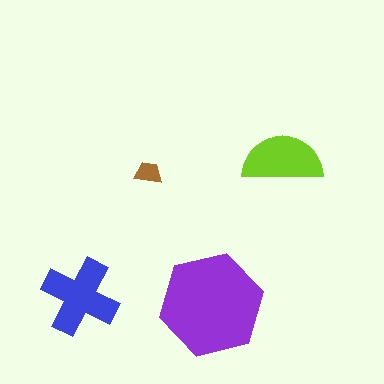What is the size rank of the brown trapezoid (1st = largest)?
4th.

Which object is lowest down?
The purple hexagon is bottommost.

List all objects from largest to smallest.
The purple hexagon, the blue cross, the lime semicircle, the brown trapezoid.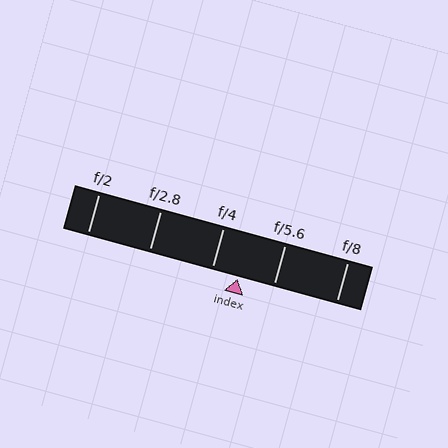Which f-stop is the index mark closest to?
The index mark is closest to f/4.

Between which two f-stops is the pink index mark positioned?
The index mark is between f/4 and f/5.6.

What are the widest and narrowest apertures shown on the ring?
The widest aperture shown is f/2 and the narrowest is f/8.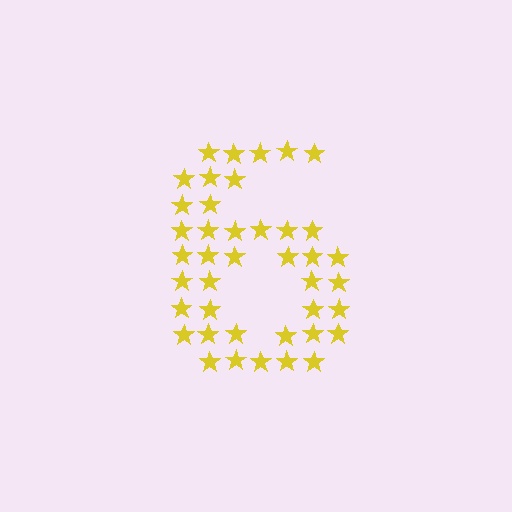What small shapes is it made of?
It is made of small stars.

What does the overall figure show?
The overall figure shows the digit 6.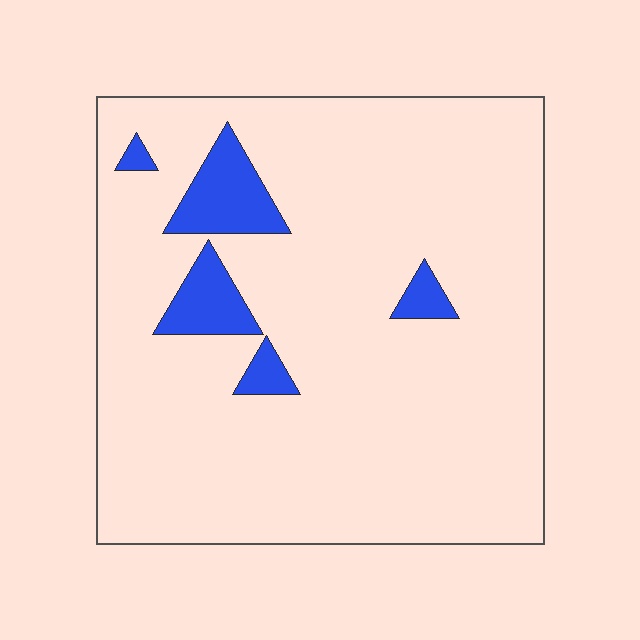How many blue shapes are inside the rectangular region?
5.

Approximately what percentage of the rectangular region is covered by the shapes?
Approximately 10%.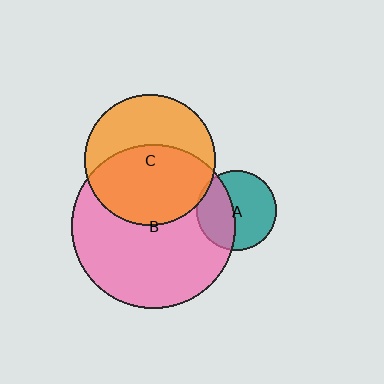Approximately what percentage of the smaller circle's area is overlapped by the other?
Approximately 5%.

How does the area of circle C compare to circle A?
Approximately 2.6 times.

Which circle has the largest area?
Circle B (pink).